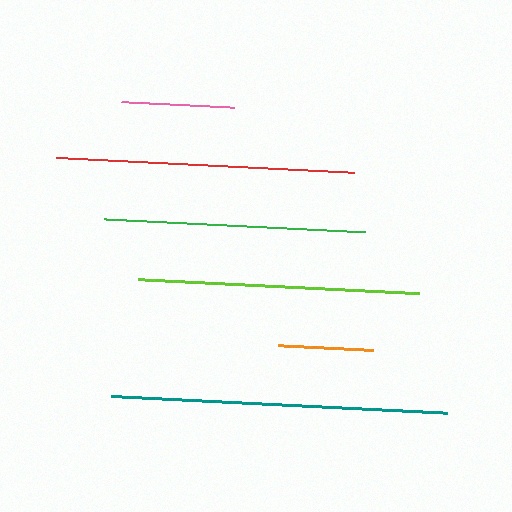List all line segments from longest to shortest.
From longest to shortest: teal, red, lime, green, pink, orange.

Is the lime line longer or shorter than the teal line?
The teal line is longer than the lime line.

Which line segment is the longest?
The teal line is the longest at approximately 337 pixels.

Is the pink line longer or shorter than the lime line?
The lime line is longer than the pink line.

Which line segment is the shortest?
The orange line is the shortest at approximately 96 pixels.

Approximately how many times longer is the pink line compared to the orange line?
The pink line is approximately 1.2 times the length of the orange line.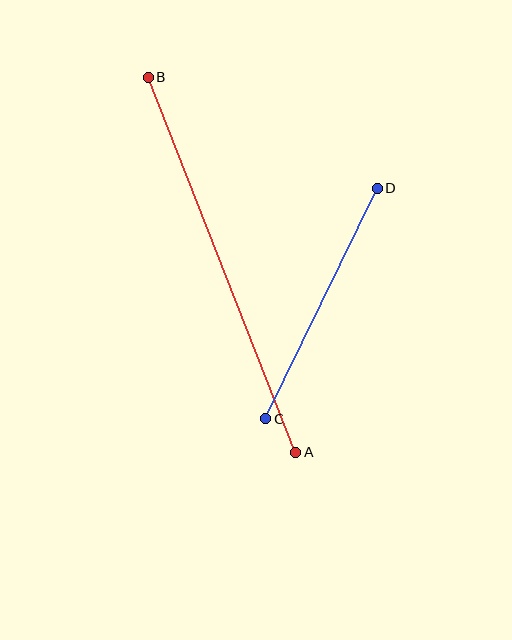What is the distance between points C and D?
The distance is approximately 256 pixels.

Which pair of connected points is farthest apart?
Points A and B are farthest apart.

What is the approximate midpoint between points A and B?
The midpoint is at approximately (222, 265) pixels.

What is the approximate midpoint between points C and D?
The midpoint is at approximately (322, 303) pixels.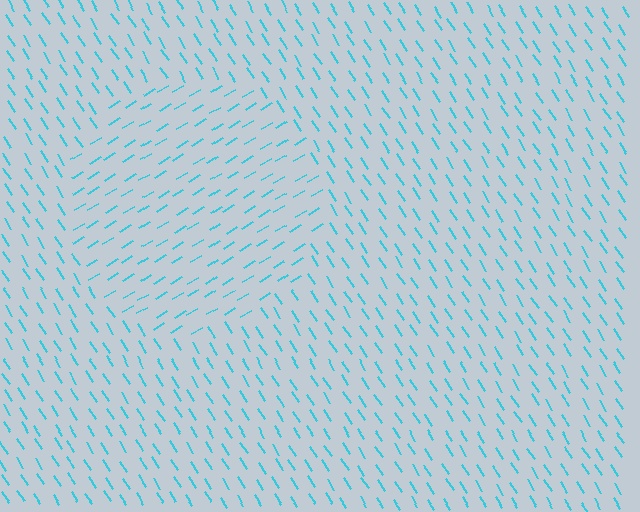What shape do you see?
I see a circle.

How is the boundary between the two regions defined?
The boundary is defined purely by a change in line orientation (approximately 88 degrees difference). All lines are the same color and thickness.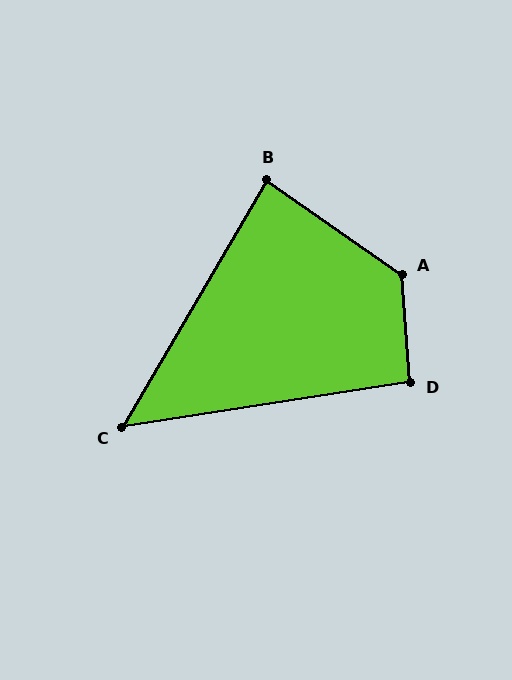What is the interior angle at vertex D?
Approximately 94 degrees (approximately right).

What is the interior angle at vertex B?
Approximately 86 degrees (approximately right).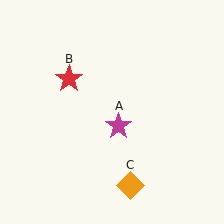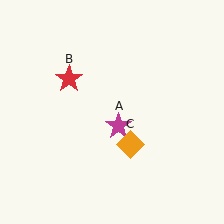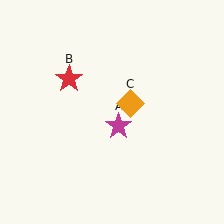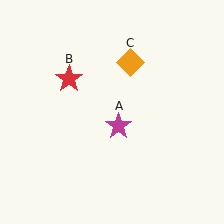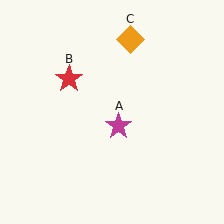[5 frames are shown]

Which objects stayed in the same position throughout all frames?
Magenta star (object A) and red star (object B) remained stationary.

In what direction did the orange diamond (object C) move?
The orange diamond (object C) moved up.